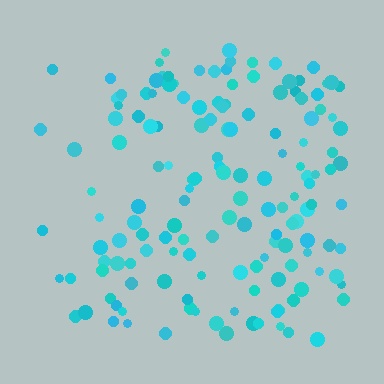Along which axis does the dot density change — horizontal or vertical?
Horizontal.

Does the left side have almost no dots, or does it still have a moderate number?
Still a moderate number, just noticeably fewer than the right.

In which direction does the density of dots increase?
From left to right, with the right side densest.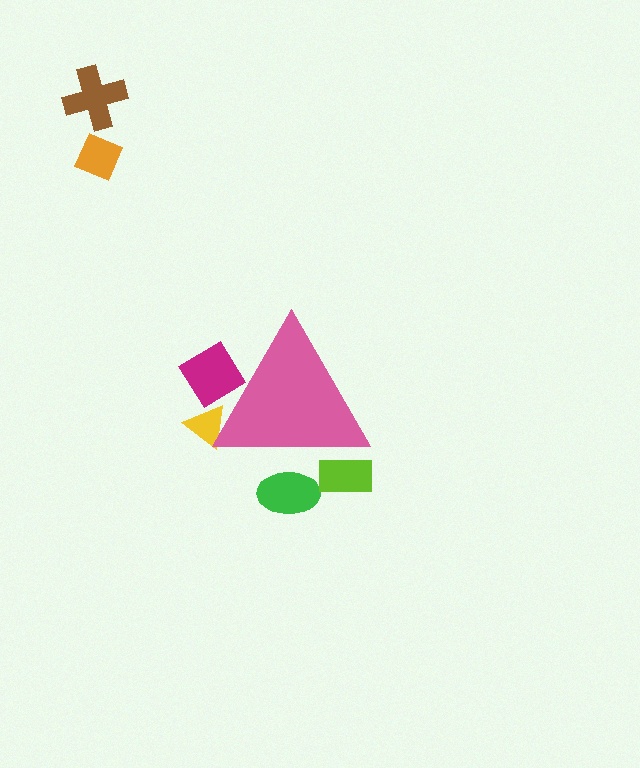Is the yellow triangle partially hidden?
Yes, the yellow triangle is partially hidden behind the pink triangle.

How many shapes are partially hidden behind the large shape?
4 shapes are partially hidden.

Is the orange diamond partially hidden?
No, the orange diamond is fully visible.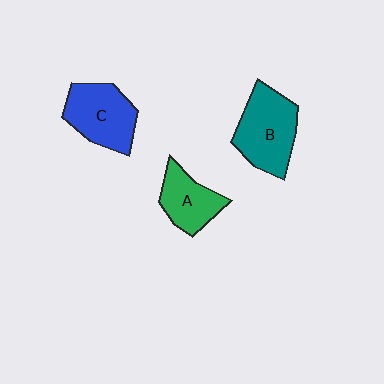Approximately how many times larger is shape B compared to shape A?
Approximately 1.5 times.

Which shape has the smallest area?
Shape A (green).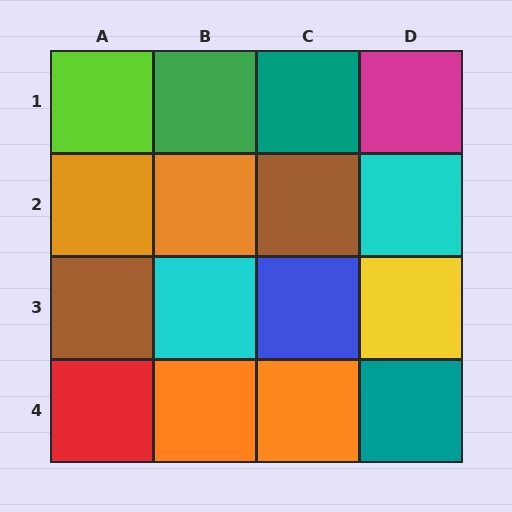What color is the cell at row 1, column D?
Magenta.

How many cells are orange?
4 cells are orange.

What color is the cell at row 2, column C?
Brown.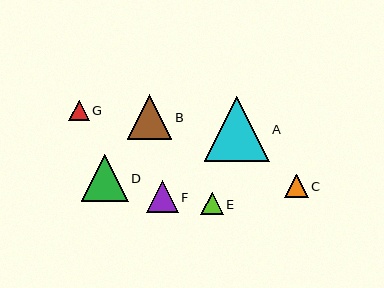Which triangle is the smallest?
Triangle G is the smallest with a size of approximately 20 pixels.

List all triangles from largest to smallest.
From largest to smallest: A, D, B, F, C, E, G.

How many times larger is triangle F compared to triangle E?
Triangle F is approximately 1.4 times the size of triangle E.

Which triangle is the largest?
Triangle A is the largest with a size of approximately 65 pixels.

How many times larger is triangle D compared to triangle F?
Triangle D is approximately 1.5 times the size of triangle F.